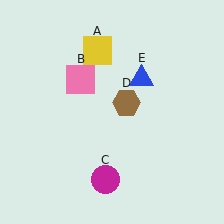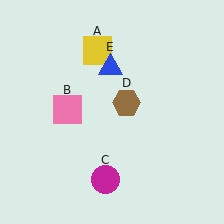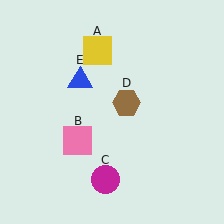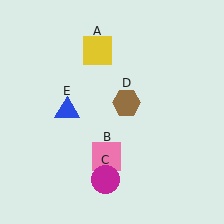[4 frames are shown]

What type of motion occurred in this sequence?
The pink square (object B), blue triangle (object E) rotated counterclockwise around the center of the scene.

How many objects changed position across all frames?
2 objects changed position: pink square (object B), blue triangle (object E).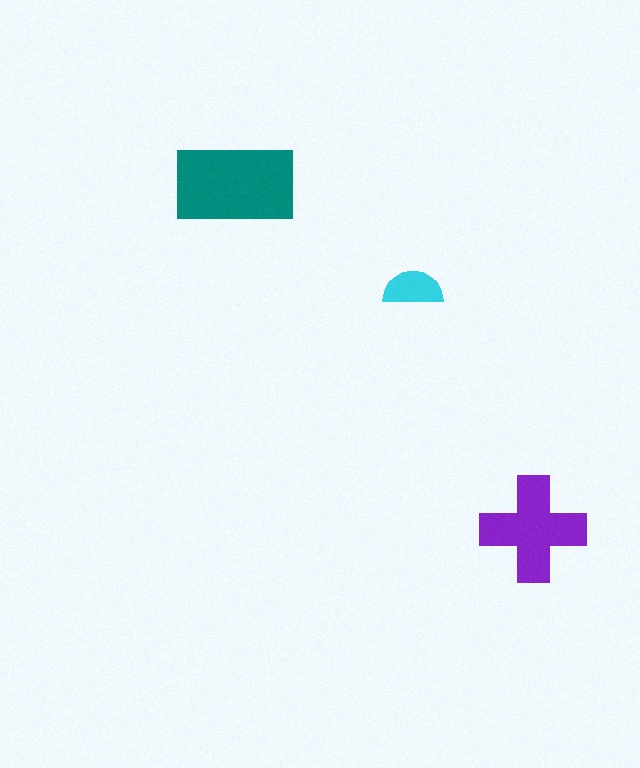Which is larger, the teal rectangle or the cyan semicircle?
The teal rectangle.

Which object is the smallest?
The cyan semicircle.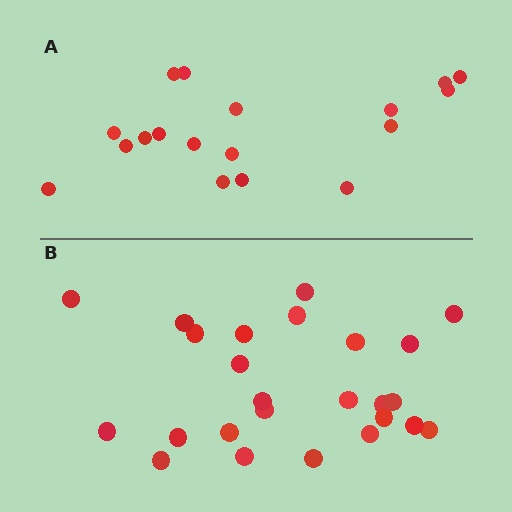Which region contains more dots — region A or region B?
Region B (the bottom region) has more dots.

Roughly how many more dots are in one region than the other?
Region B has roughly 8 or so more dots than region A.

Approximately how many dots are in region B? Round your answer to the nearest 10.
About 20 dots. (The exact count is 25, which rounds to 20.)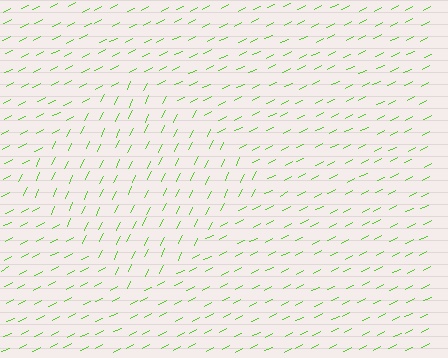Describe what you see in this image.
The image is filled with small lime line segments. A diamond region in the image has lines oriented differently from the surrounding lines, creating a visible texture boundary.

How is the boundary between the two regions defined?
The boundary is defined purely by a change in line orientation (approximately 37 degrees difference). All lines are the same color and thickness.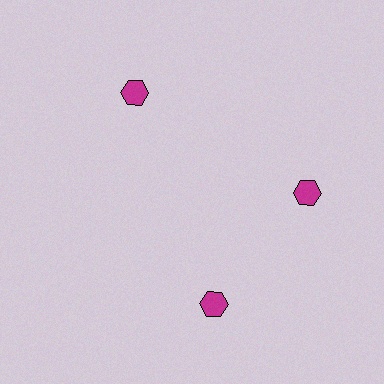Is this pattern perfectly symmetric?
No. The 3 magenta hexagons are arranged in a ring, but one element near the 7 o'clock position is rotated out of alignment along the ring, breaking the 3-fold rotational symmetry.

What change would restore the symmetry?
The symmetry would be restored by rotating it back into even spacing with its neighbors so that all 3 hexagons sit at equal angles and equal distance from the center.